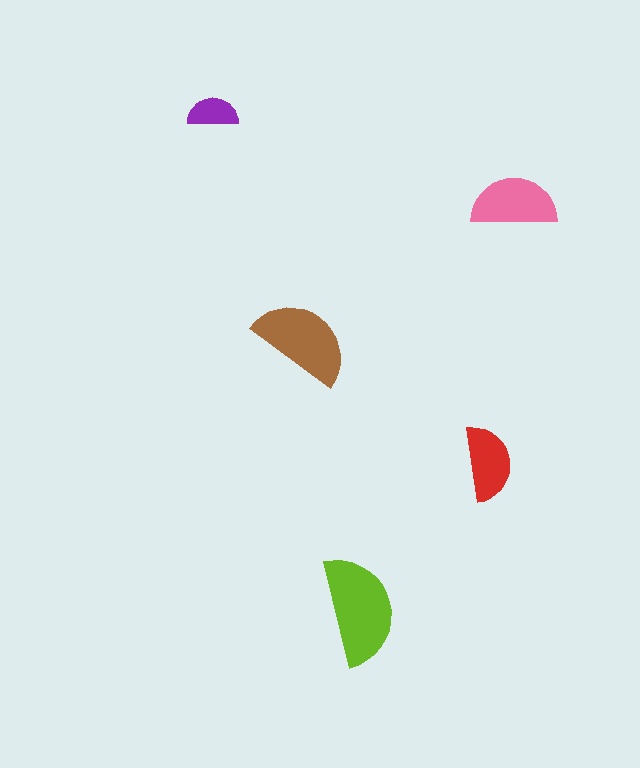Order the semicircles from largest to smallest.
the lime one, the brown one, the pink one, the red one, the purple one.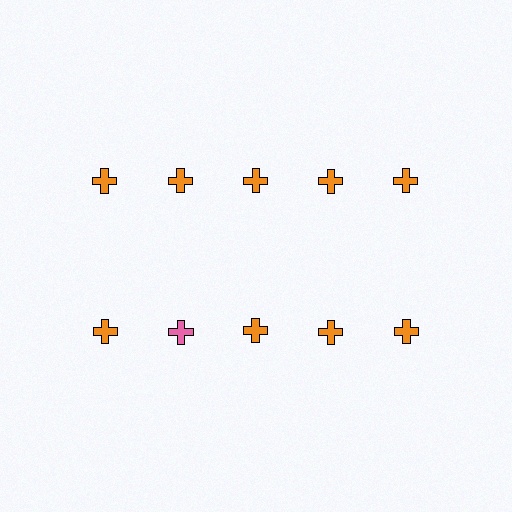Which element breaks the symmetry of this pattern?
The pink cross in the second row, second from left column breaks the symmetry. All other shapes are orange crosses.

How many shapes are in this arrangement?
There are 10 shapes arranged in a grid pattern.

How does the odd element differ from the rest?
It has a different color: pink instead of orange.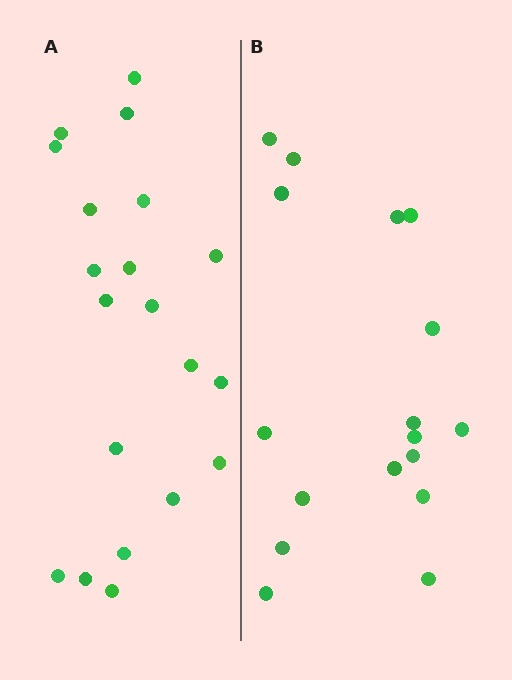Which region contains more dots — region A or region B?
Region A (the left region) has more dots.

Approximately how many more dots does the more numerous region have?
Region A has just a few more — roughly 2 or 3 more dots than region B.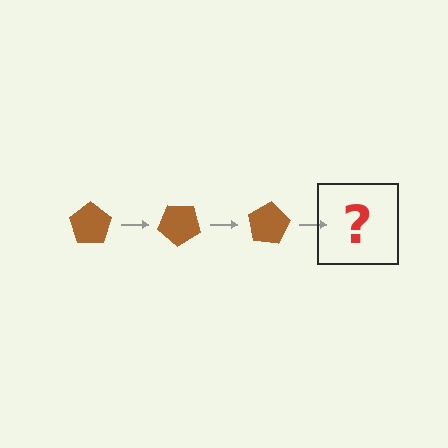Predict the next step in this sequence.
The next step is a brown pentagon rotated 120 degrees.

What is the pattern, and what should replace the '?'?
The pattern is that the pentagon rotates 40 degrees each step. The '?' should be a brown pentagon rotated 120 degrees.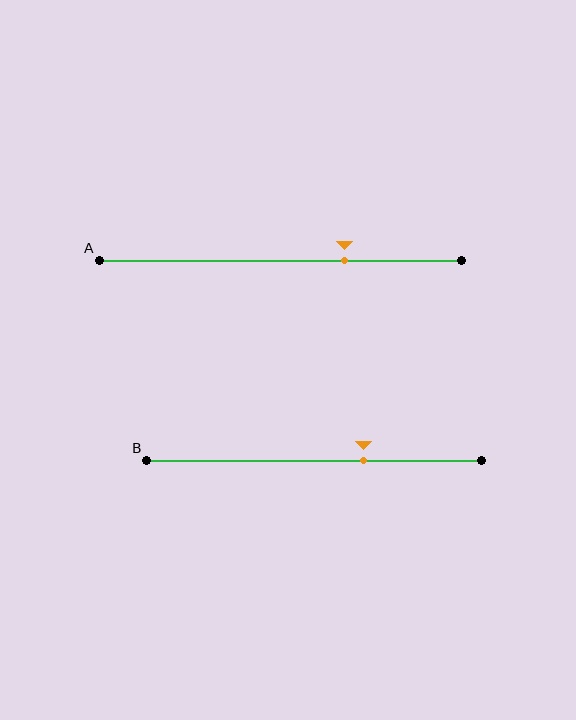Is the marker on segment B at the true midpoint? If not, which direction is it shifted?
No, the marker on segment B is shifted to the right by about 15% of the segment length.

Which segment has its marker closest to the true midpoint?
Segment B has its marker closest to the true midpoint.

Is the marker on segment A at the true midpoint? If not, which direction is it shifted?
No, the marker on segment A is shifted to the right by about 18% of the segment length.